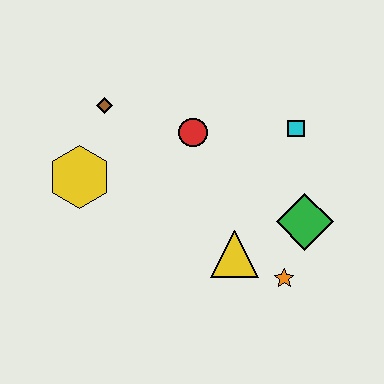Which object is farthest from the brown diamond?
The orange star is farthest from the brown diamond.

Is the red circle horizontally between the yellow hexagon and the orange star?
Yes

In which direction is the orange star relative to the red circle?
The orange star is below the red circle.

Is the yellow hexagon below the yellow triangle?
No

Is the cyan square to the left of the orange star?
No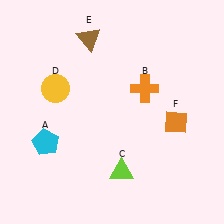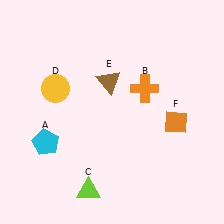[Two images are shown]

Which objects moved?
The objects that moved are: the lime triangle (C), the brown triangle (E).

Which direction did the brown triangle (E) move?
The brown triangle (E) moved down.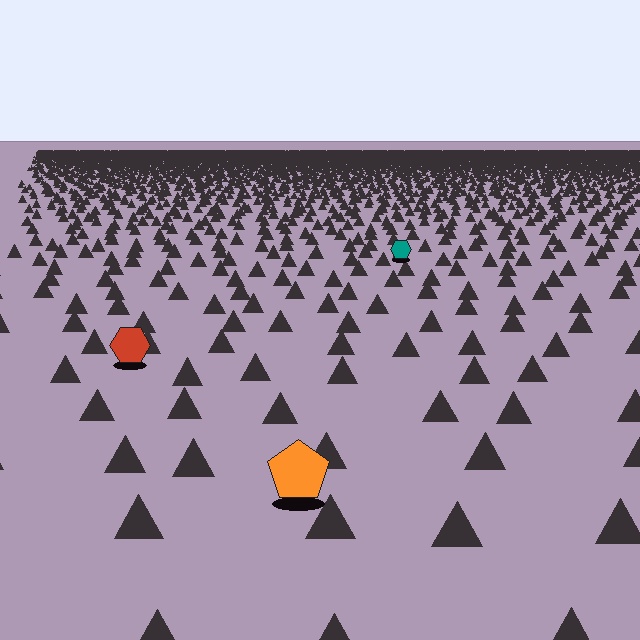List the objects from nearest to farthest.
From nearest to farthest: the orange pentagon, the red hexagon, the teal hexagon.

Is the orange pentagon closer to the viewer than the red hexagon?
Yes. The orange pentagon is closer — you can tell from the texture gradient: the ground texture is coarser near it.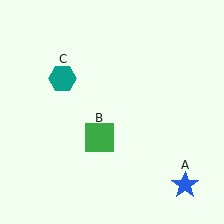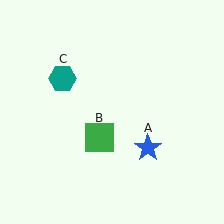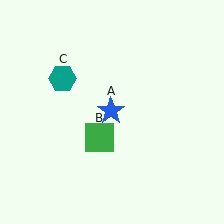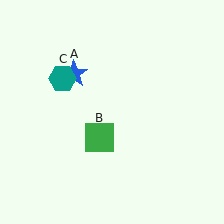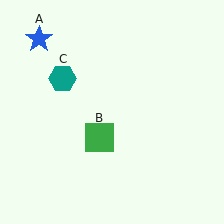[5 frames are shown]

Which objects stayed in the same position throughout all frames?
Green square (object B) and teal hexagon (object C) remained stationary.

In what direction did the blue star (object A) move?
The blue star (object A) moved up and to the left.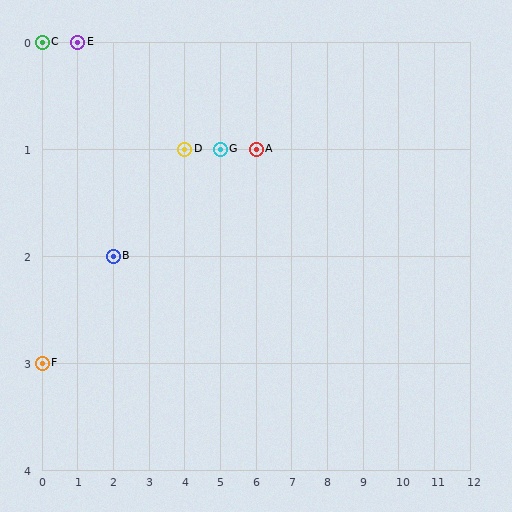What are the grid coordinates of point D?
Point D is at grid coordinates (4, 1).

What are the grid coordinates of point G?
Point G is at grid coordinates (5, 1).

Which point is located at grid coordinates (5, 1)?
Point G is at (5, 1).